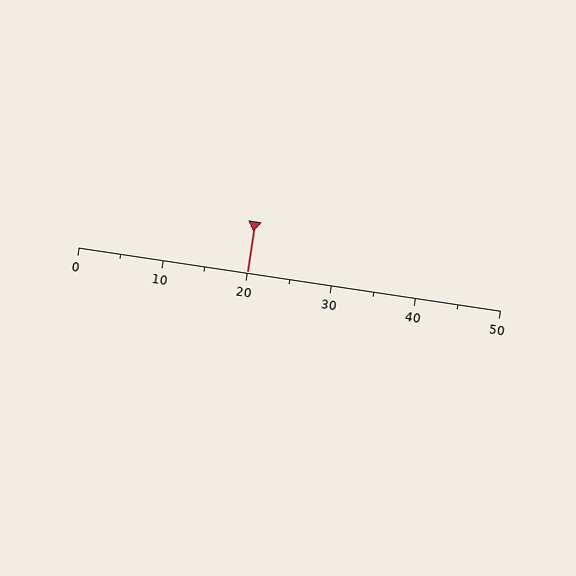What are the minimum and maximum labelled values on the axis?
The axis runs from 0 to 50.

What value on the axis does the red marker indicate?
The marker indicates approximately 20.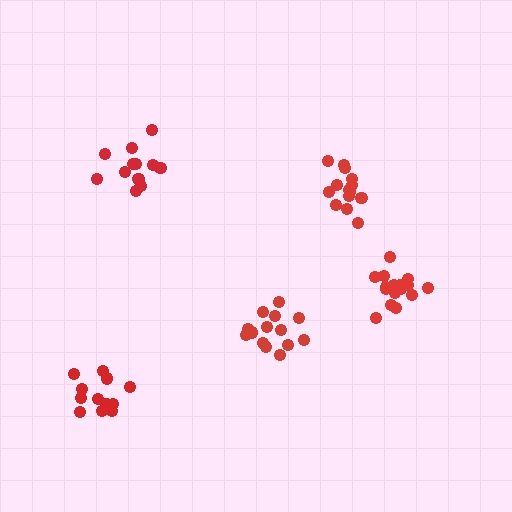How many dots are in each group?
Group 1: 12 dots, Group 2: 14 dots, Group 3: 14 dots, Group 4: 16 dots, Group 5: 12 dots (68 total).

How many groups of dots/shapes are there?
There are 5 groups.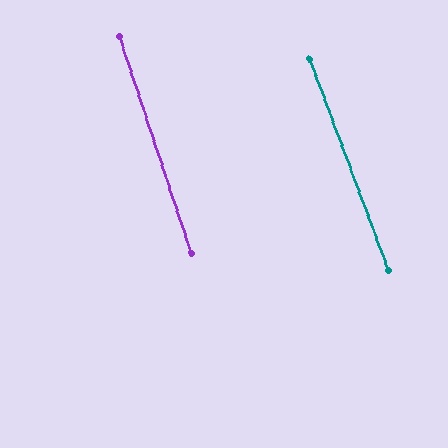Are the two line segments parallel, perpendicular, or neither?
Parallel — their directions differ by only 1.9°.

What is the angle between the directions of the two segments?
Approximately 2 degrees.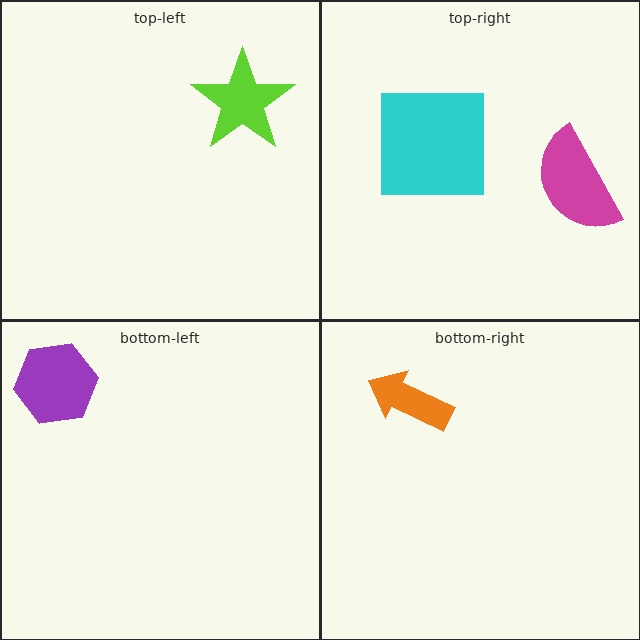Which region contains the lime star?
The top-left region.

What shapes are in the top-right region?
The cyan square, the magenta semicircle.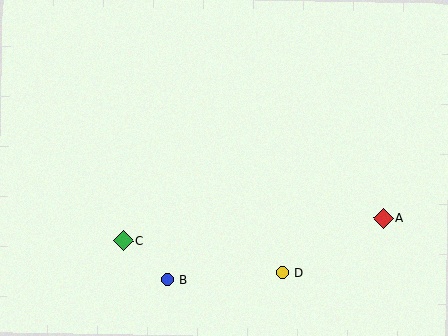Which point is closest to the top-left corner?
Point C is closest to the top-left corner.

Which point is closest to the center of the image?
Point D at (283, 273) is closest to the center.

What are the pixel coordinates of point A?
Point A is at (384, 218).